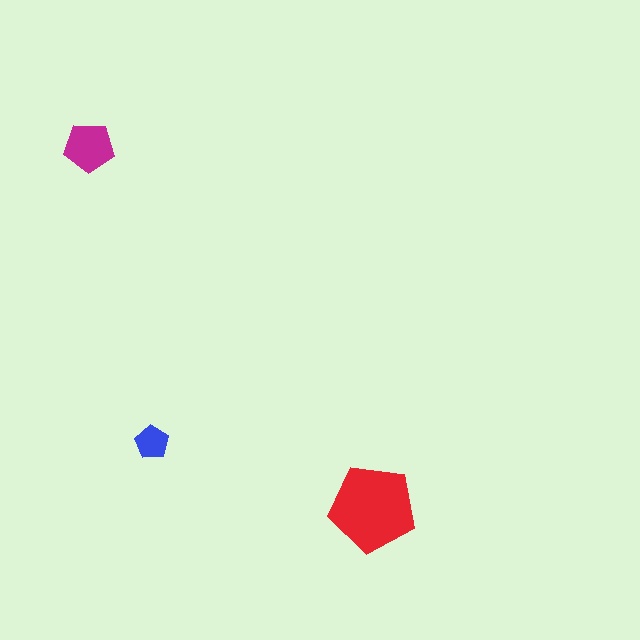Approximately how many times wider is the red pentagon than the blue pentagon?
About 2.5 times wider.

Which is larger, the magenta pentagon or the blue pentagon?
The magenta one.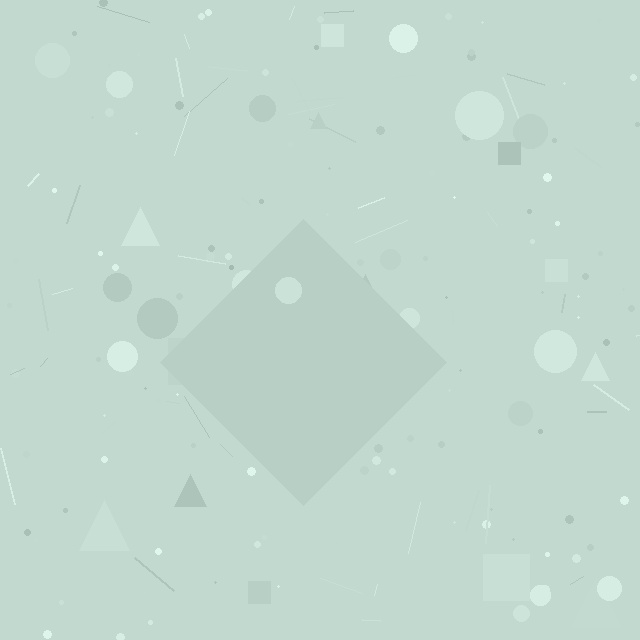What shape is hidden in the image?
A diamond is hidden in the image.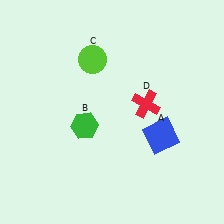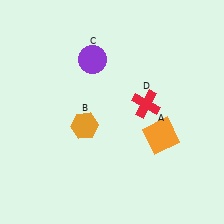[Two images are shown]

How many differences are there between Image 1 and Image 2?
There are 3 differences between the two images.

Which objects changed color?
A changed from blue to orange. B changed from green to orange. C changed from lime to purple.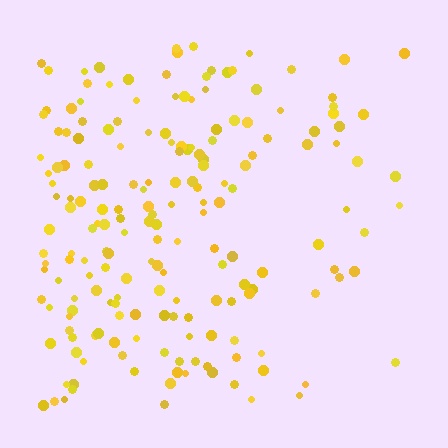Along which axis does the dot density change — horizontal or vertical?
Horizontal.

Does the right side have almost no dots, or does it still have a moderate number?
Still a moderate number, just noticeably fewer than the left.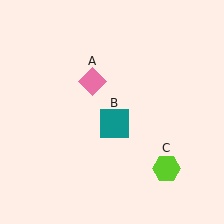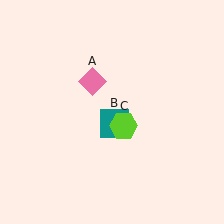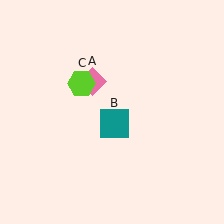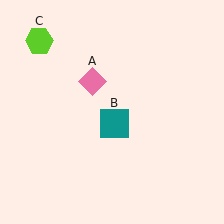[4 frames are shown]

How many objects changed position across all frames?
1 object changed position: lime hexagon (object C).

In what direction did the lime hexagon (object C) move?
The lime hexagon (object C) moved up and to the left.